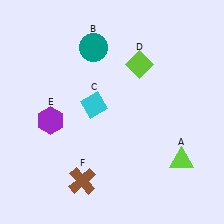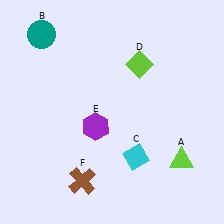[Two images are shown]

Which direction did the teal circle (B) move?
The teal circle (B) moved left.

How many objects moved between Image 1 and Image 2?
3 objects moved between the two images.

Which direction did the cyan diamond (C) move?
The cyan diamond (C) moved down.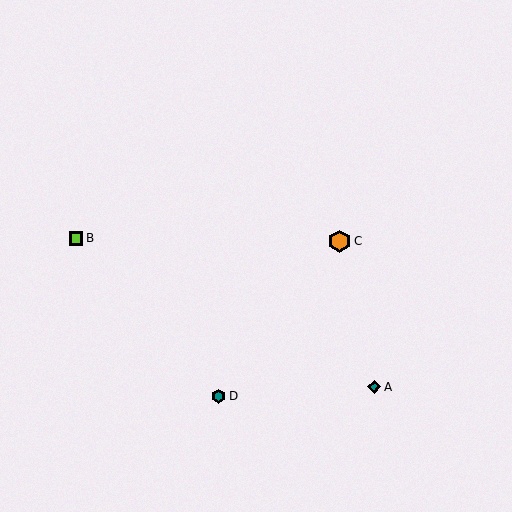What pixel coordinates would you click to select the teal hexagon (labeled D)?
Click at (219, 396) to select the teal hexagon D.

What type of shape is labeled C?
Shape C is an orange hexagon.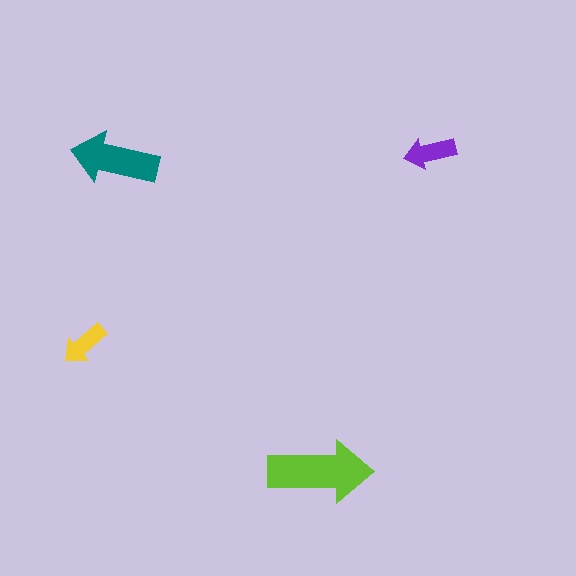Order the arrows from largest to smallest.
the lime one, the teal one, the purple one, the yellow one.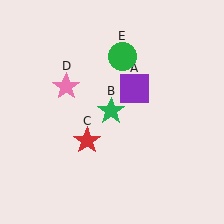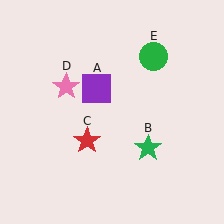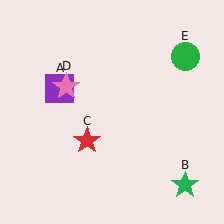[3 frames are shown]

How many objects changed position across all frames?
3 objects changed position: purple square (object A), green star (object B), green circle (object E).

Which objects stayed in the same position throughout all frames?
Red star (object C) and pink star (object D) remained stationary.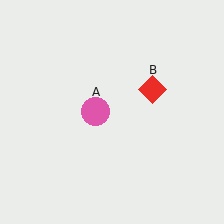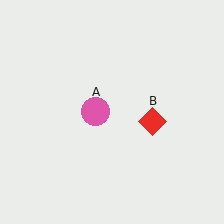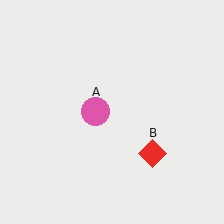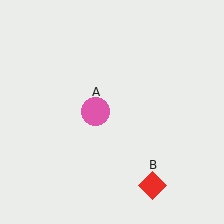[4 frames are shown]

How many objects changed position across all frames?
1 object changed position: red diamond (object B).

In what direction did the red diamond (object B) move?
The red diamond (object B) moved down.